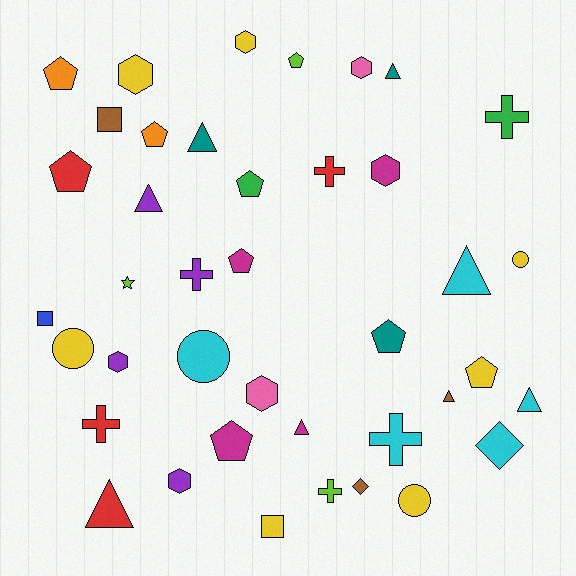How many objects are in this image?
There are 40 objects.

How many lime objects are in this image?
There are 3 lime objects.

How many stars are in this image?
There is 1 star.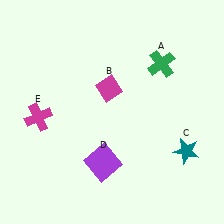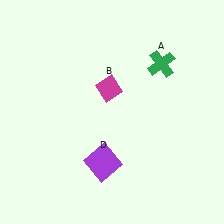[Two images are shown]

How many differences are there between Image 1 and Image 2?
There are 2 differences between the two images.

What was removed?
The teal star (C), the magenta cross (E) were removed in Image 2.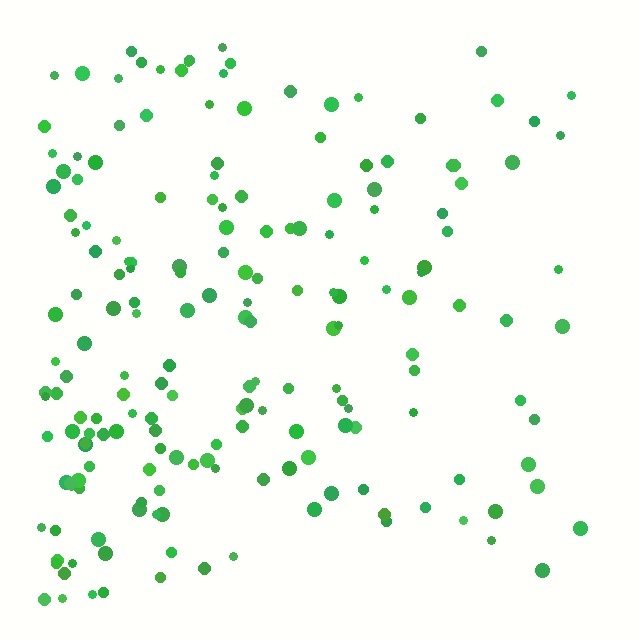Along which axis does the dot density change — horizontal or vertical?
Horizontal.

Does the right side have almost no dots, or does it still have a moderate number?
Still a moderate number, just noticeably fewer than the left.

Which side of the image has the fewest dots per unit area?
The right.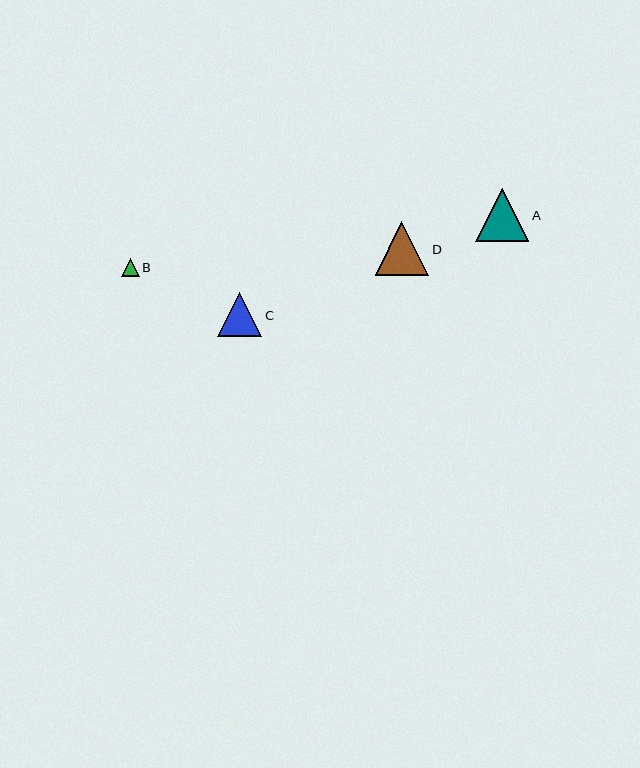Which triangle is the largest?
Triangle D is the largest with a size of approximately 54 pixels.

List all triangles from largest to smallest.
From largest to smallest: D, A, C, B.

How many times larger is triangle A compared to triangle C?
Triangle A is approximately 1.2 times the size of triangle C.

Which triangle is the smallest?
Triangle B is the smallest with a size of approximately 18 pixels.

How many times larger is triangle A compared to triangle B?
Triangle A is approximately 2.9 times the size of triangle B.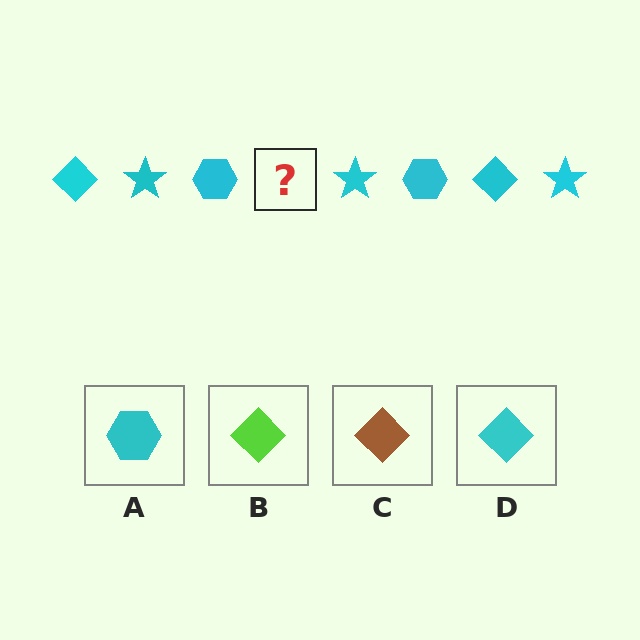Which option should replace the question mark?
Option D.